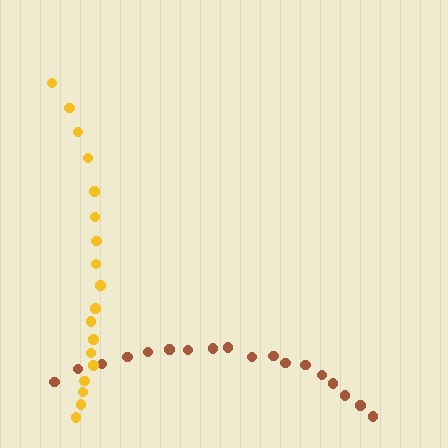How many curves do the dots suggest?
There are 2 distinct paths.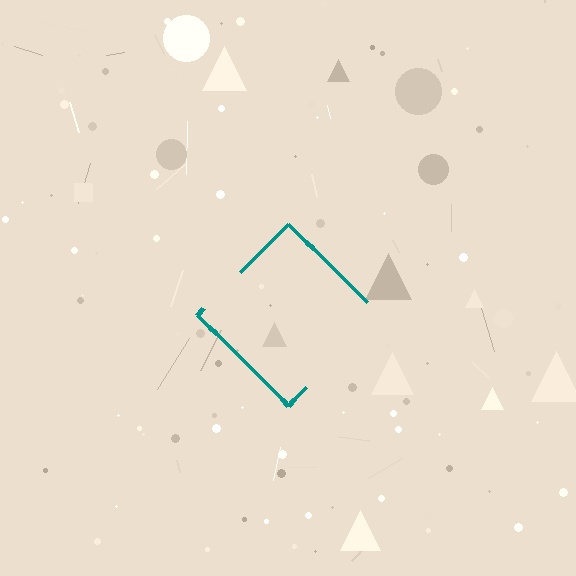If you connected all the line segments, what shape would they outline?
They would outline a diamond.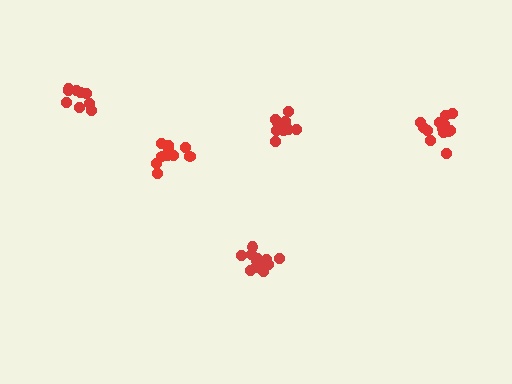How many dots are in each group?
Group 1: 9 dots, Group 2: 13 dots, Group 3: 12 dots, Group 4: 11 dots, Group 5: 10 dots (55 total).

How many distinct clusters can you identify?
There are 5 distinct clusters.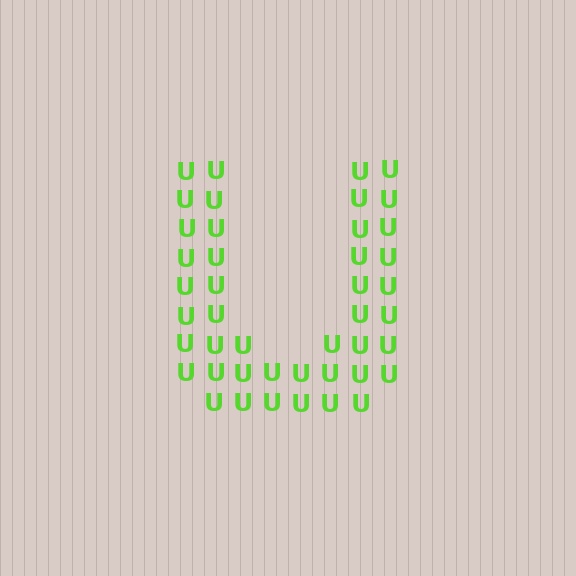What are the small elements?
The small elements are letter U's.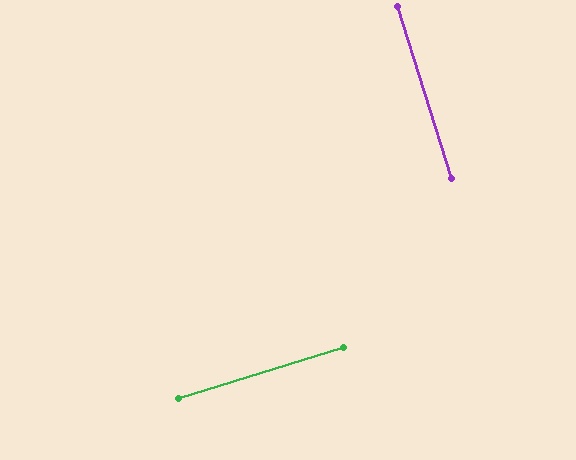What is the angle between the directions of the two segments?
Approximately 90 degrees.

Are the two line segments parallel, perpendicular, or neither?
Perpendicular — they meet at approximately 90°.